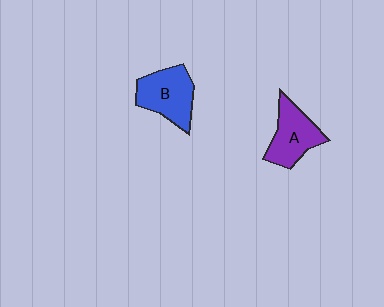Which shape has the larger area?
Shape B (blue).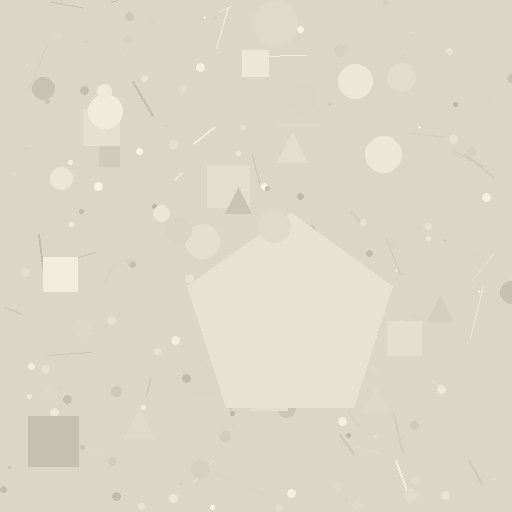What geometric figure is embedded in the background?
A pentagon is embedded in the background.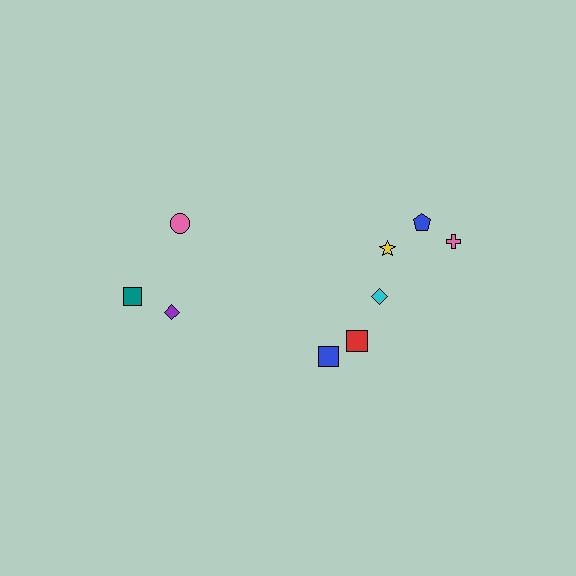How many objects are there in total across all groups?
There are 9 objects.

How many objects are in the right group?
There are 6 objects.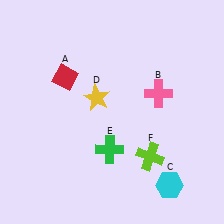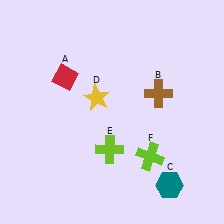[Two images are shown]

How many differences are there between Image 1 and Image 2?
There are 3 differences between the two images.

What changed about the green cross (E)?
In Image 1, E is green. In Image 2, it changed to lime.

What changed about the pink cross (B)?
In Image 1, B is pink. In Image 2, it changed to brown.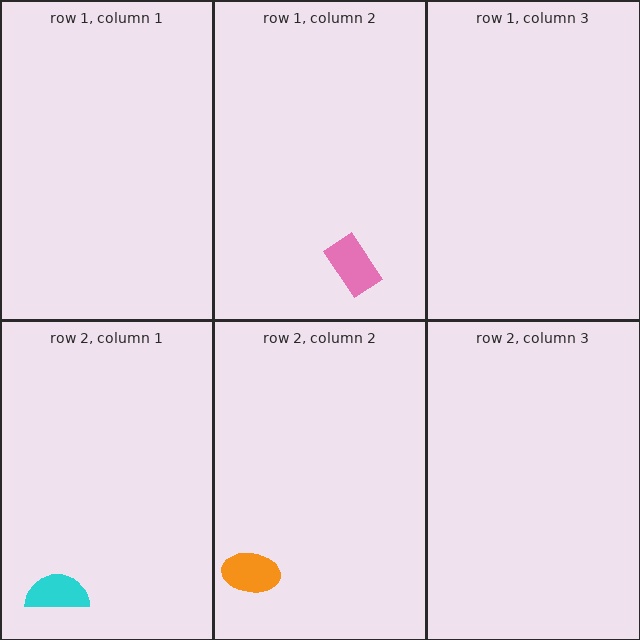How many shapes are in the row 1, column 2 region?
1.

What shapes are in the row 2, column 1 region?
The cyan semicircle.